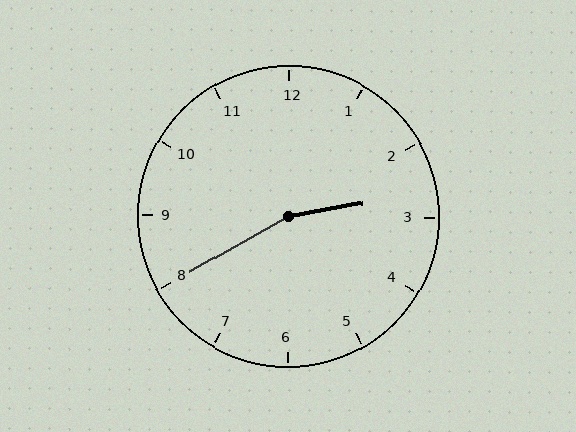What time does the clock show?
2:40.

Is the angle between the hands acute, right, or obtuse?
It is obtuse.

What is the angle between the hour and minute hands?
Approximately 160 degrees.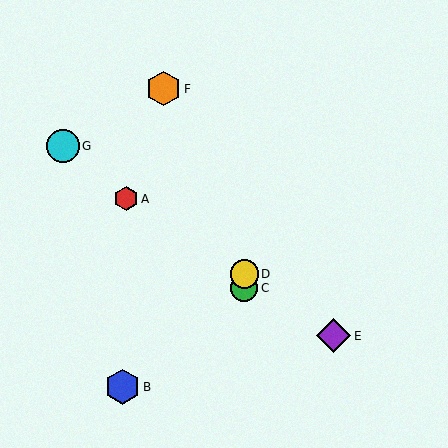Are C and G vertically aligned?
No, C is at x≈244 and G is at x≈63.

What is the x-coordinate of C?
Object C is at x≈244.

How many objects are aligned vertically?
2 objects (C, D) are aligned vertically.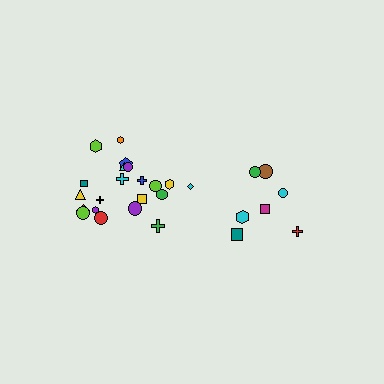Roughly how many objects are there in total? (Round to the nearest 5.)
Roughly 30 objects in total.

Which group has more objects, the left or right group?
The left group.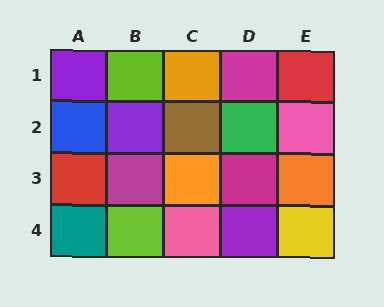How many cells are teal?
1 cell is teal.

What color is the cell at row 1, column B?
Lime.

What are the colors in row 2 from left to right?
Blue, purple, brown, green, pink.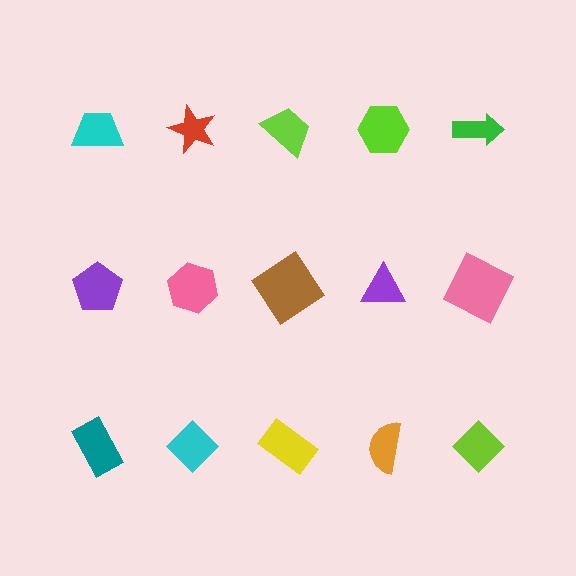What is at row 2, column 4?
A purple triangle.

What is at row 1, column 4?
A lime hexagon.